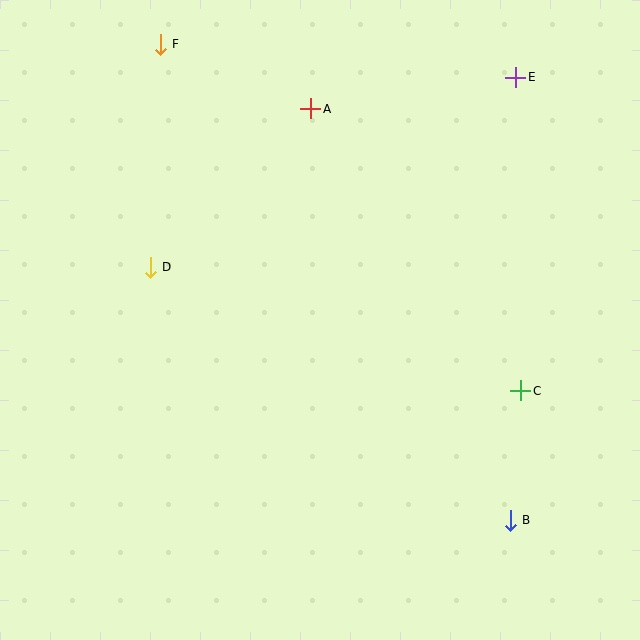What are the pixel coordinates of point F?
Point F is at (160, 44).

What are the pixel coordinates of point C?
Point C is at (521, 391).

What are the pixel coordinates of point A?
Point A is at (311, 109).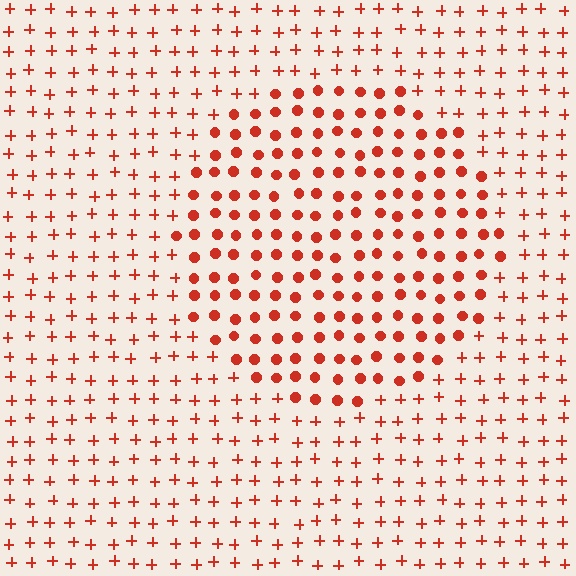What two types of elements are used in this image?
The image uses circles inside the circle region and plus signs outside it.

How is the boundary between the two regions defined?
The boundary is defined by a change in element shape: circles inside vs. plus signs outside. All elements share the same color and spacing.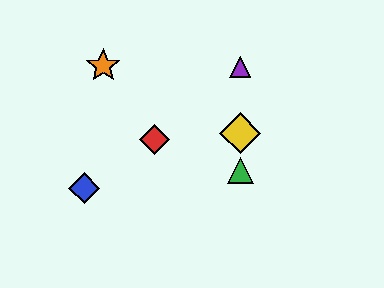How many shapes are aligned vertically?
3 shapes (the green triangle, the yellow diamond, the purple triangle) are aligned vertically.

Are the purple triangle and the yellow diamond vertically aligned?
Yes, both are at x≈240.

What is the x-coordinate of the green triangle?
The green triangle is at x≈240.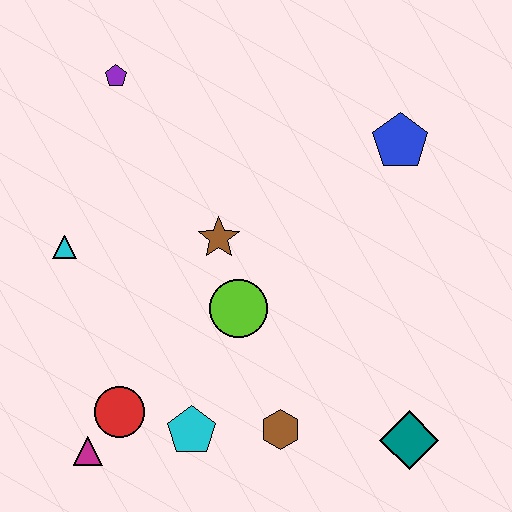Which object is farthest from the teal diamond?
The purple pentagon is farthest from the teal diamond.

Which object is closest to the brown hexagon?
The cyan pentagon is closest to the brown hexagon.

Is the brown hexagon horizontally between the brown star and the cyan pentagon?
No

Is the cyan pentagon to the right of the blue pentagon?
No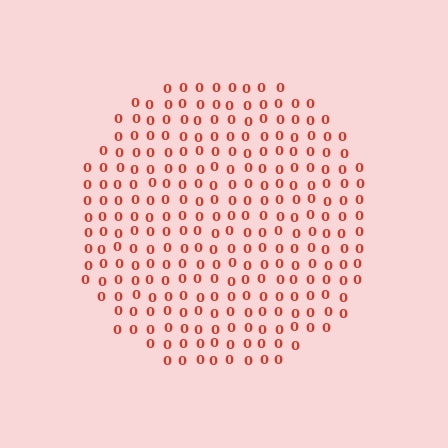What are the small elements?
The small elements are digit 0's.